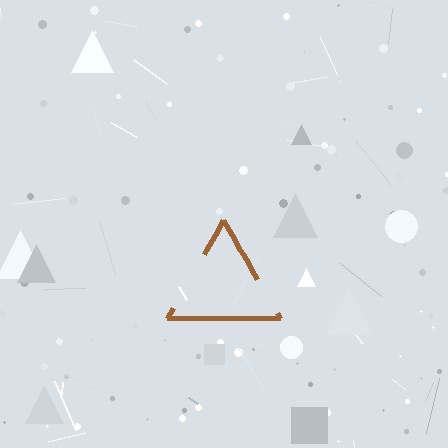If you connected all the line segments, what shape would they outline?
They would outline a triangle.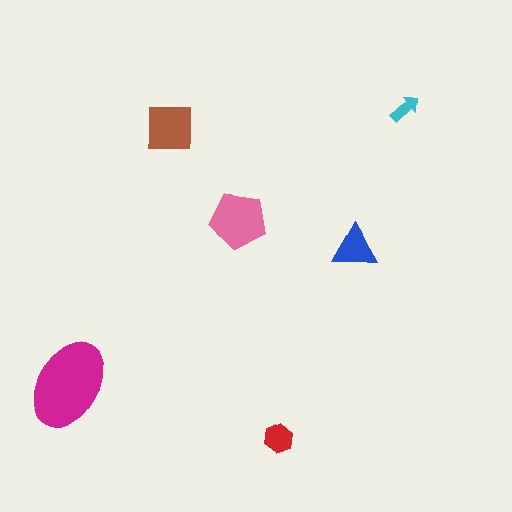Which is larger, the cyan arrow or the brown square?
The brown square.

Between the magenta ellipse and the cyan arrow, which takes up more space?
The magenta ellipse.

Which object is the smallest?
The cyan arrow.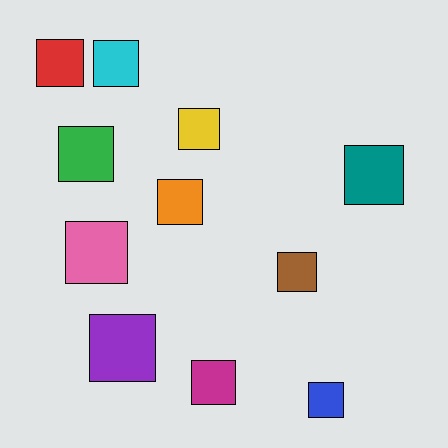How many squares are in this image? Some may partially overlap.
There are 11 squares.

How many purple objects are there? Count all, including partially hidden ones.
There is 1 purple object.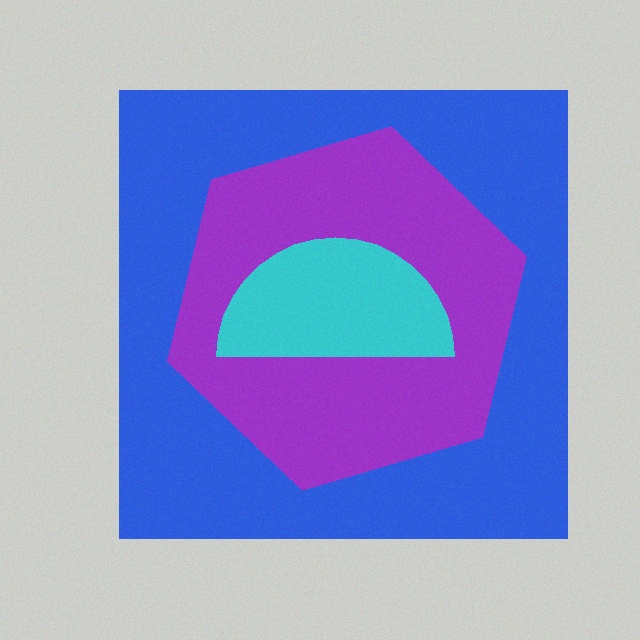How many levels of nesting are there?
3.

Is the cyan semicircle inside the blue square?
Yes.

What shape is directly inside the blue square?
The purple hexagon.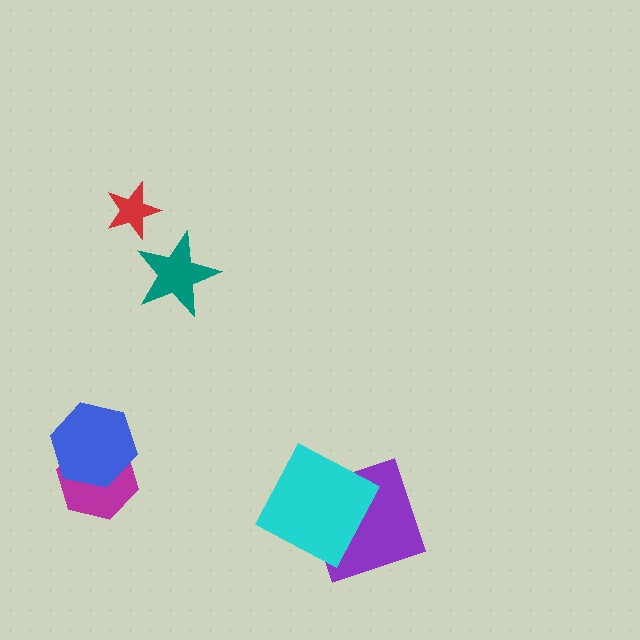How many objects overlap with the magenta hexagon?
1 object overlaps with the magenta hexagon.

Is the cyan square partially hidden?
No, no other shape covers it.